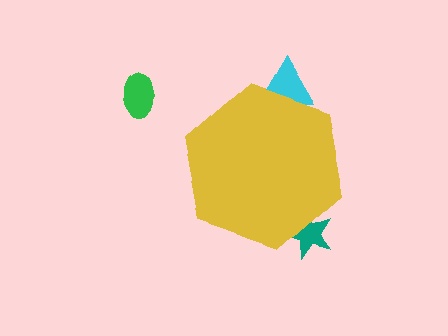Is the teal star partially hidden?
Yes, the teal star is partially hidden behind the yellow hexagon.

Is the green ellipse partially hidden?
No, the green ellipse is fully visible.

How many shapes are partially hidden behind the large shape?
2 shapes are partially hidden.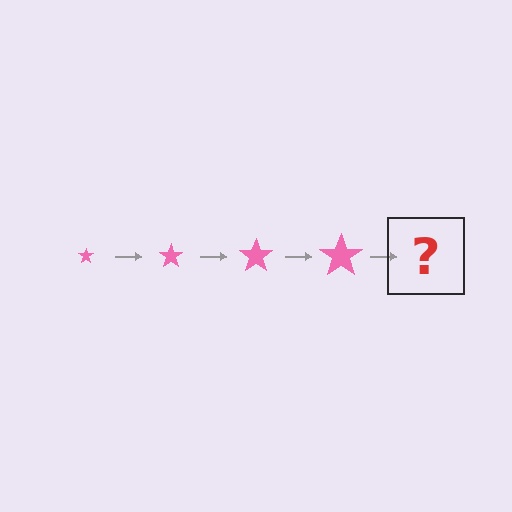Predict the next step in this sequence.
The next step is a pink star, larger than the previous one.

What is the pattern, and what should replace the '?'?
The pattern is that the star gets progressively larger each step. The '?' should be a pink star, larger than the previous one.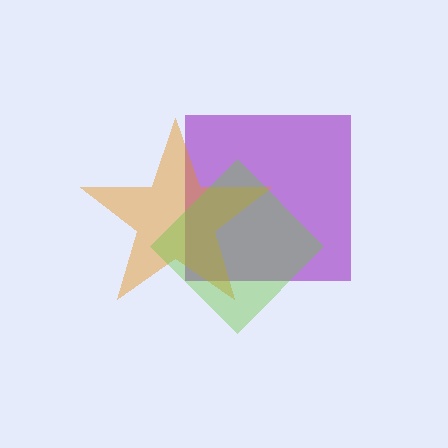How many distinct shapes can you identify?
There are 3 distinct shapes: a purple square, an orange star, a lime diamond.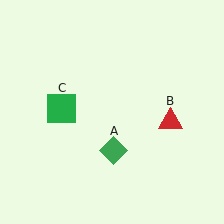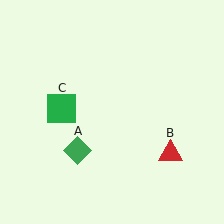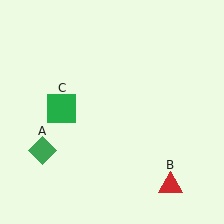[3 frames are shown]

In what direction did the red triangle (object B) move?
The red triangle (object B) moved down.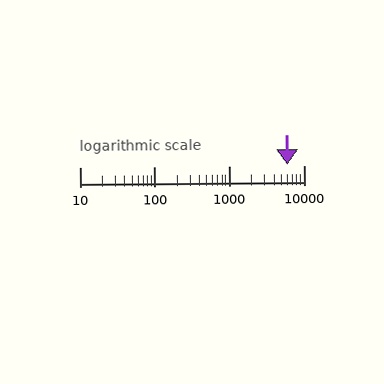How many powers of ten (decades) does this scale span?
The scale spans 3 decades, from 10 to 10000.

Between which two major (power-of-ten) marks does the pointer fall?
The pointer is between 1000 and 10000.